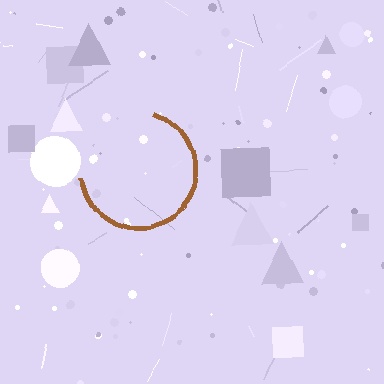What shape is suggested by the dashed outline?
The dashed outline suggests a circle.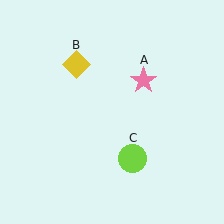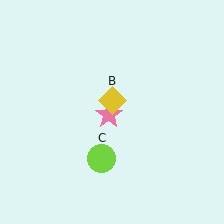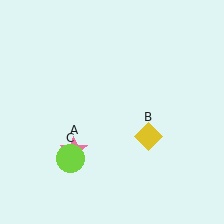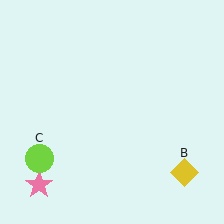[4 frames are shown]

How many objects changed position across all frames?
3 objects changed position: pink star (object A), yellow diamond (object B), lime circle (object C).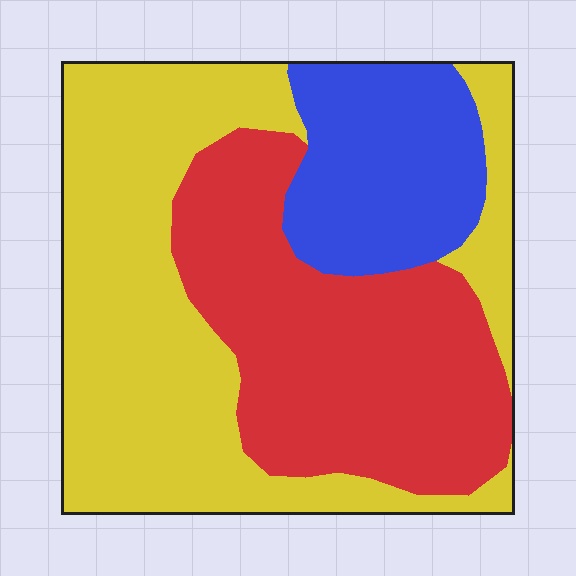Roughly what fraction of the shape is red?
Red covers around 35% of the shape.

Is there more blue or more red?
Red.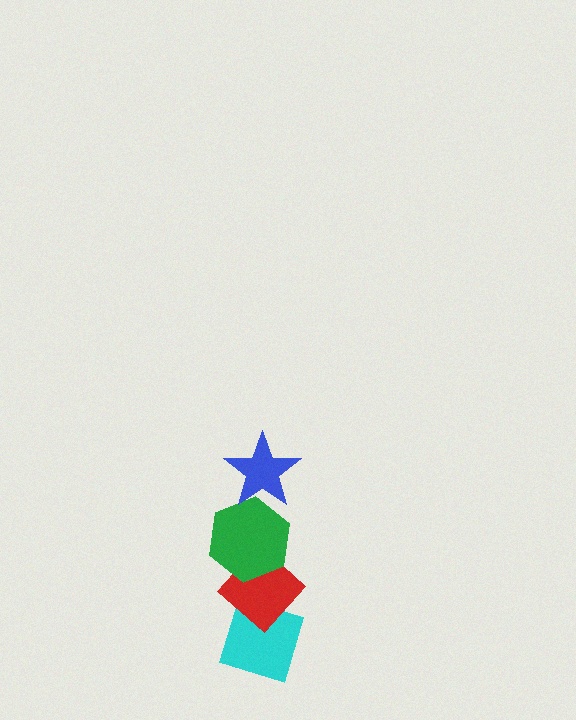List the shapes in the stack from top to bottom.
From top to bottom: the blue star, the green hexagon, the red diamond, the cyan diamond.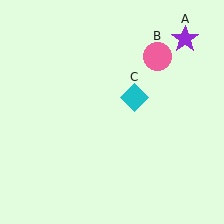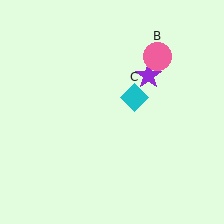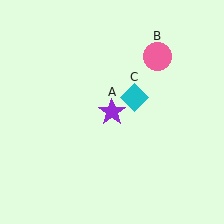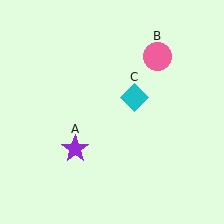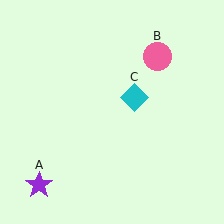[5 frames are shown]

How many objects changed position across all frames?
1 object changed position: purple star (object A).